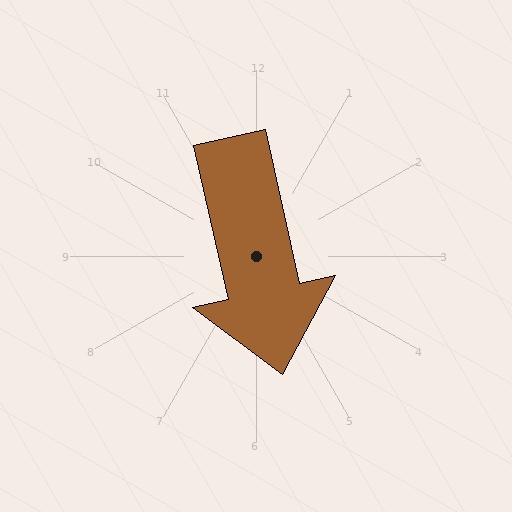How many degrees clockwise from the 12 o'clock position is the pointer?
Approximately 167 degrees.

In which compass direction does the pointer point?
South.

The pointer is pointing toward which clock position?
Roughly 6 o'clock.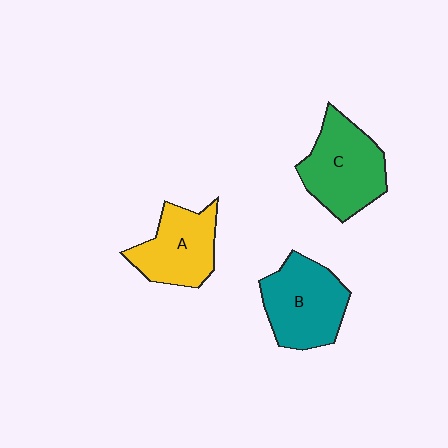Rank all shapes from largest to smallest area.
From largest to smallest: C (green), B (teal), A (yellow).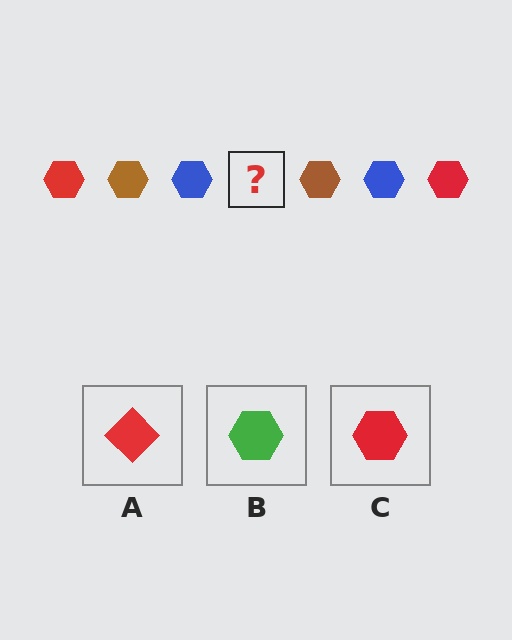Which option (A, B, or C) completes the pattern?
C.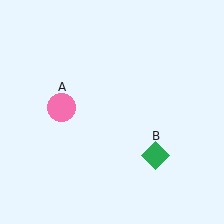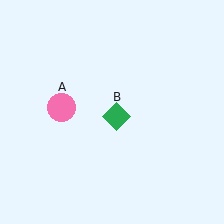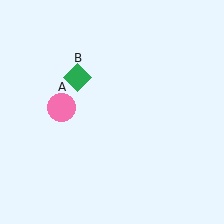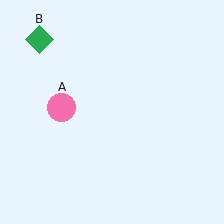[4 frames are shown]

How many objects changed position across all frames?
1 object changed position: green diamond (object B).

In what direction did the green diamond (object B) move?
The green diamond (object B) moved up and to the left.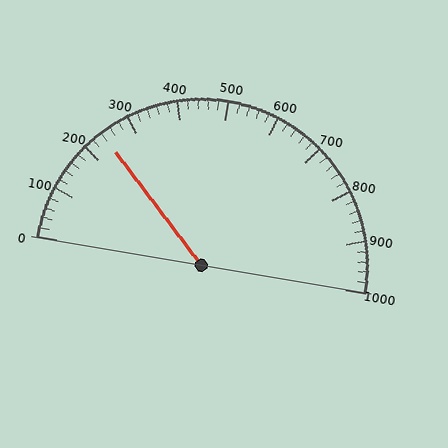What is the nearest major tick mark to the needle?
The nearest major tick mark is 200.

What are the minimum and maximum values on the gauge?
The gauge ranges from 0 to 1000.